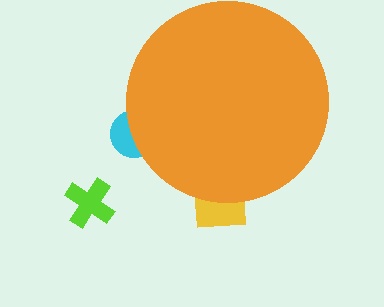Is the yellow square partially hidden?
Yes, the yellow square is partially hidden behind the orange circle.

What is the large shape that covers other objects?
An orange circle.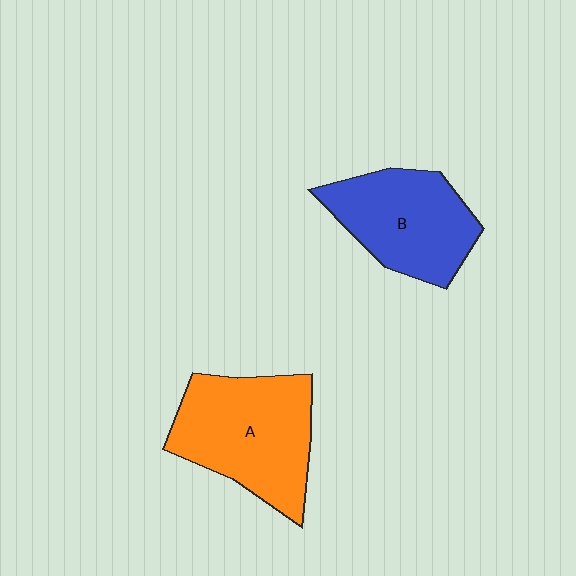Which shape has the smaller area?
Shape B (blue).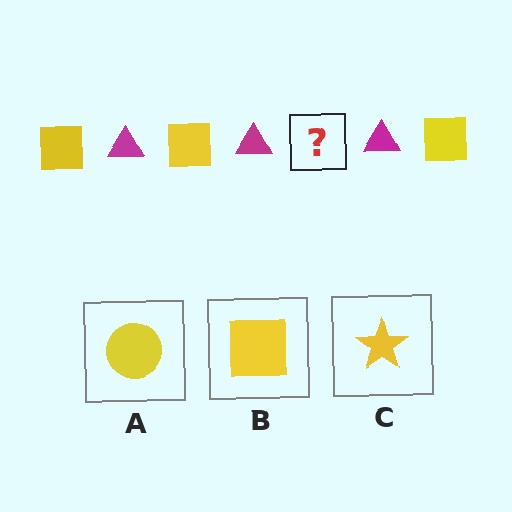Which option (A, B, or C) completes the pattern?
B.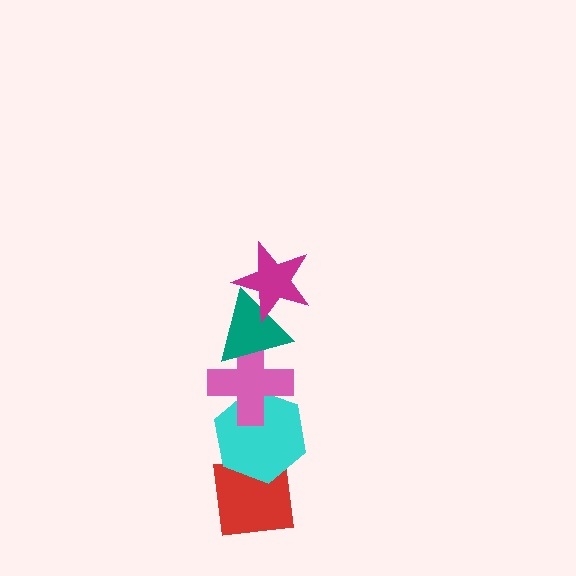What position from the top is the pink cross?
The pink cross is 3rd from the top.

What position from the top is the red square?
The red square is 5th from the top.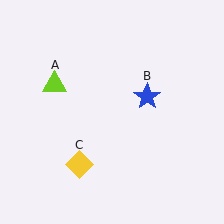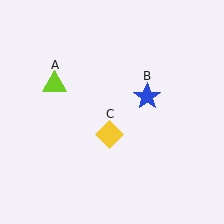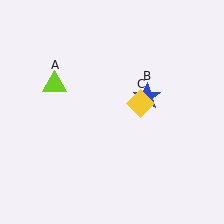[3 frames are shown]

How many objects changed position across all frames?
1 object changed position: yellow diamond (object C).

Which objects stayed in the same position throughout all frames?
Lime triangle (object A) and blue star (object B) remained stationary.